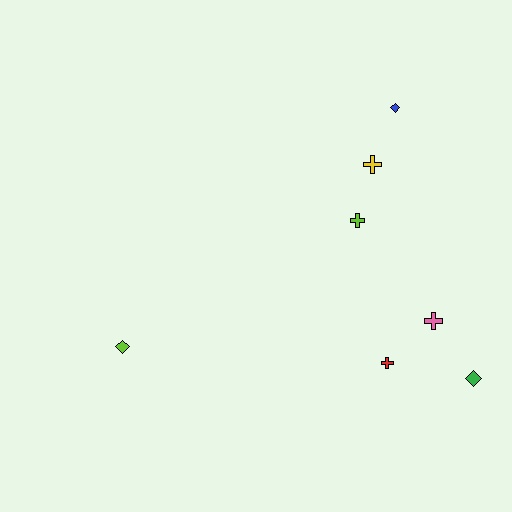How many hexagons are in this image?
There are no hexagons.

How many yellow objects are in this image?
There is 1 yellow object.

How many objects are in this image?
There are 7 objects.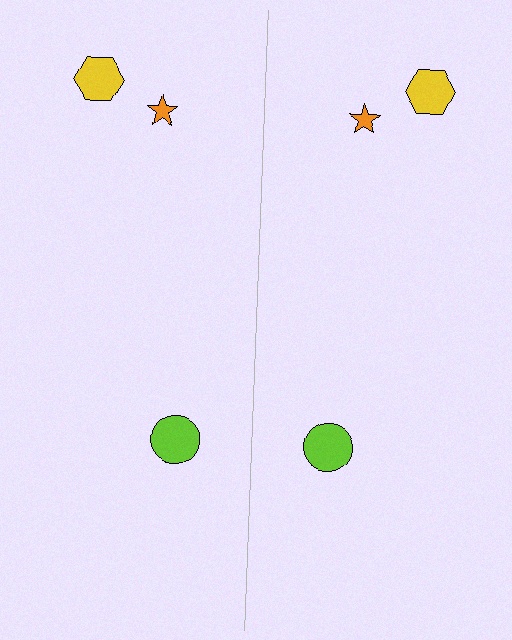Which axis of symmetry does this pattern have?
The pattern has a vertical axis of symmetry running through the center of the image.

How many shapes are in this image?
There are 6 shapes in this image.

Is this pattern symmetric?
Yes, this pattern has bilateral (reflection) symmetry.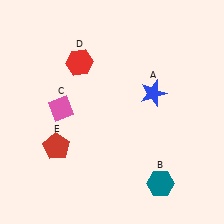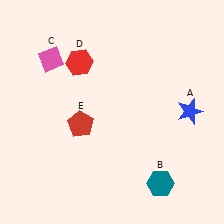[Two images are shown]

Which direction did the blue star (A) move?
The blue star (A) moved right.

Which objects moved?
The objects that moved are: the blue star (A), the pink diamond (C), the red pentagon (E).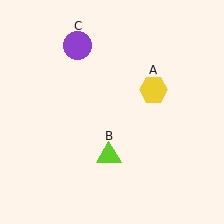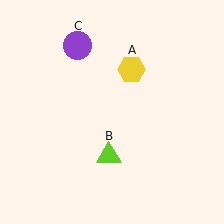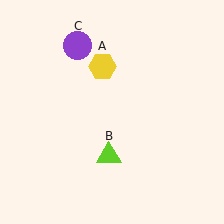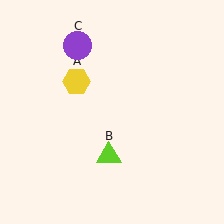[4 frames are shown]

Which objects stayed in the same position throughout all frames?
Lime triangle (object B) and purple circle (object C) remained stationary.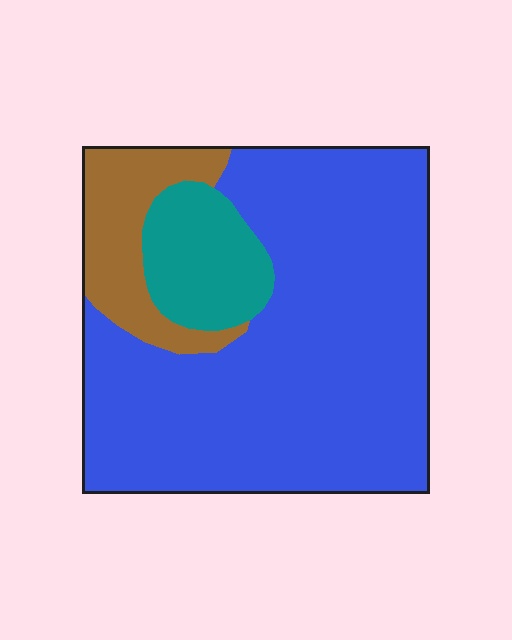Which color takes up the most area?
Blue, at roughly 75%.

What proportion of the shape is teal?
Teal takes up less than a quarter of the shape.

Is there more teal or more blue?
Blue.